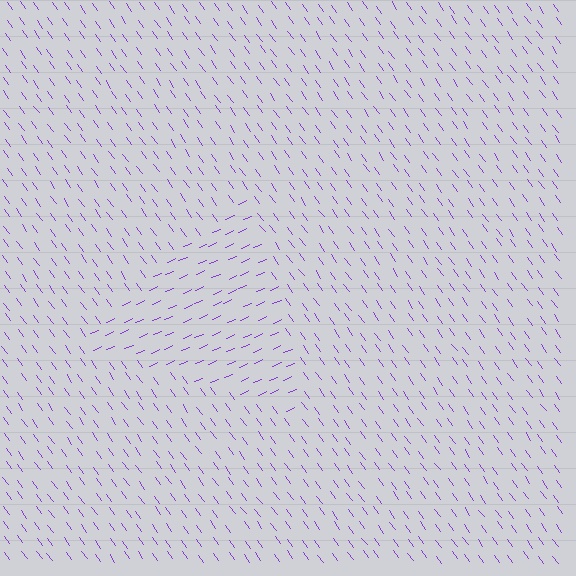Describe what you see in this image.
The image is filled with small purple line segments. A triangle region in the image has lines oriented differently from the surrounding lines, creating a visible texture boundary.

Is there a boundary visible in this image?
Yes, there is a texture boundary formed by a change in line orientation.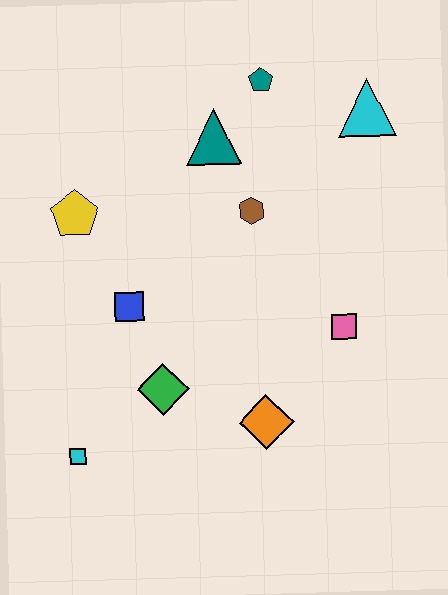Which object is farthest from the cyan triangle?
The cyan square is farthest from the cyan triangle.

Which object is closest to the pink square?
The orange diamond is closest to the pink square.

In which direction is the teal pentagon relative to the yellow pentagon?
The teal pentagon is to the right of the yellow pentagon.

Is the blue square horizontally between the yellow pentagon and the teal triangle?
Yes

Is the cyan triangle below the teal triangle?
No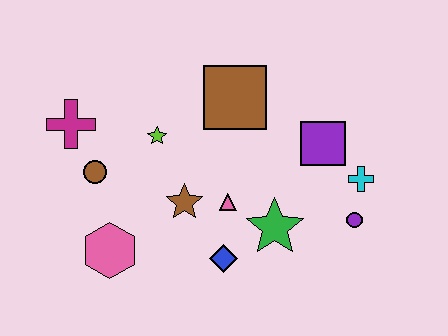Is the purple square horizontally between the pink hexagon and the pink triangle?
No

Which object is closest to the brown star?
The pink triangle is closest to the brown star.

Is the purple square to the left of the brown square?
No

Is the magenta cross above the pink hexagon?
Yes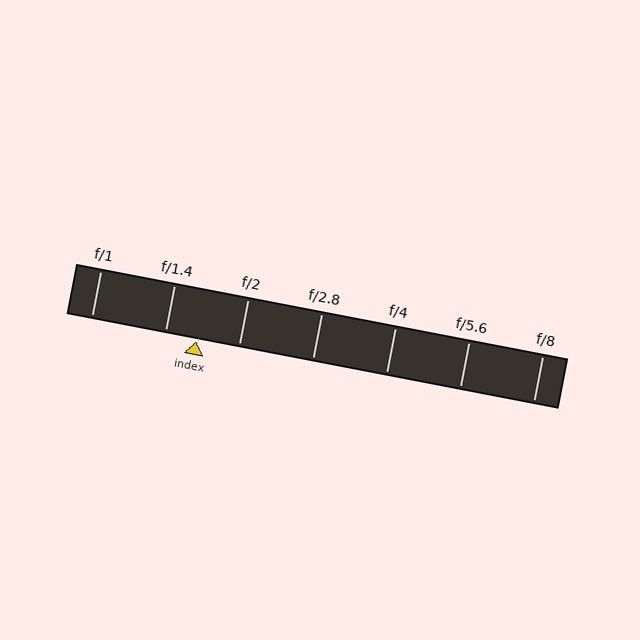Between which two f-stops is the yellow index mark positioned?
The index mark is between f/1.4 and f/2.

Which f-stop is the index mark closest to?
The index mark is closest to f/1.4.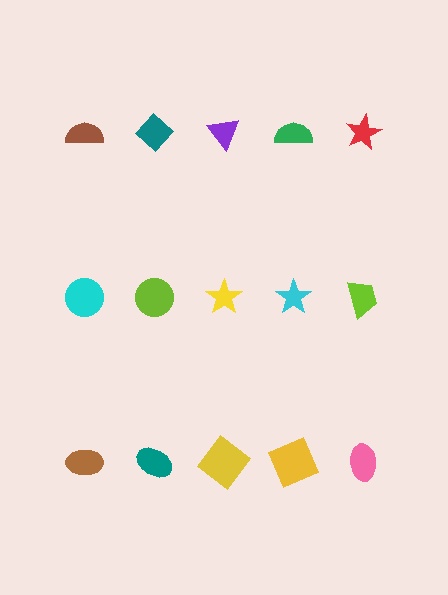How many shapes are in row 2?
5 shapes.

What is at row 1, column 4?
A green semicircle.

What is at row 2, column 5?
A lime trapezoid.